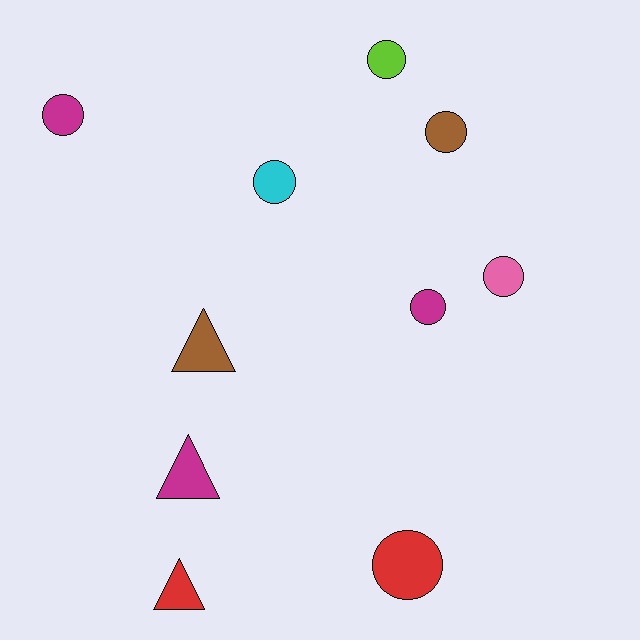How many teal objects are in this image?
There are no teal objects.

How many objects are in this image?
There are 10 objects.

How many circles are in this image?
There are 7 circles.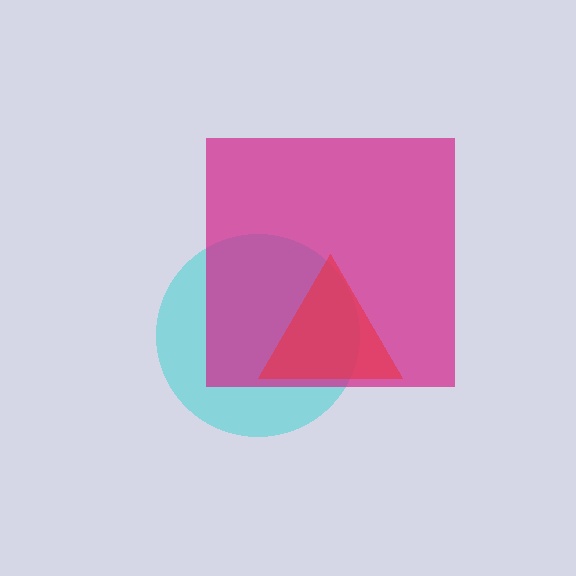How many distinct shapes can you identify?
There are 3 distinct shapes: a cyan circle, a magenta square, a red triangle.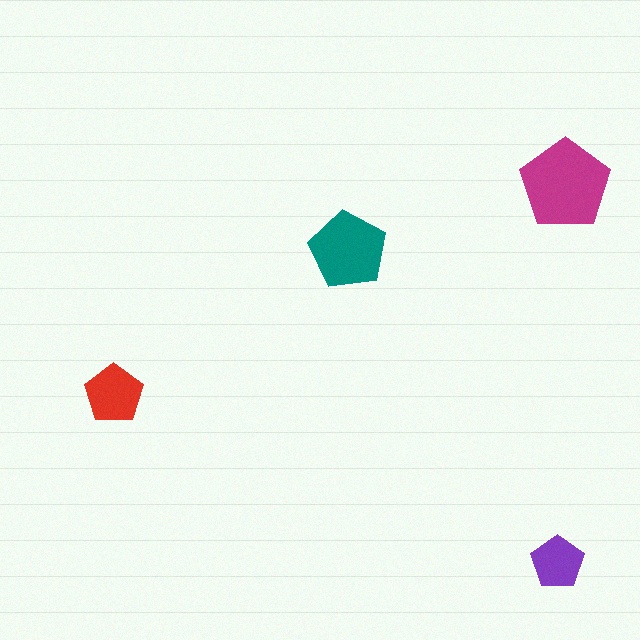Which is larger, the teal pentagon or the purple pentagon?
The teal one.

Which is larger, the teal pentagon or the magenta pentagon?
The magenta one.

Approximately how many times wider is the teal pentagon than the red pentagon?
About 1.5 times wider.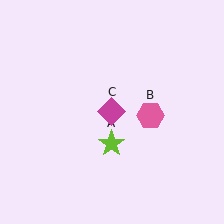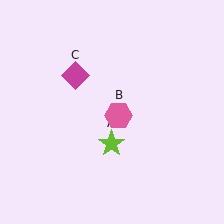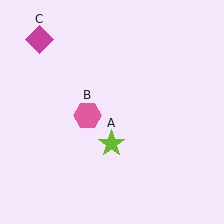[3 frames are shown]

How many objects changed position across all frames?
2 objects changed position: pink hexagon (object B), magenta diamond (object C).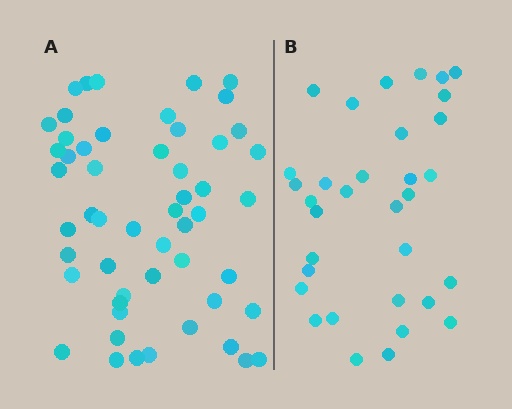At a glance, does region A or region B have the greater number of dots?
Region A (the left region) has more dots.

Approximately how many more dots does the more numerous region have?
Region A has approximately 20 more dots than region B.